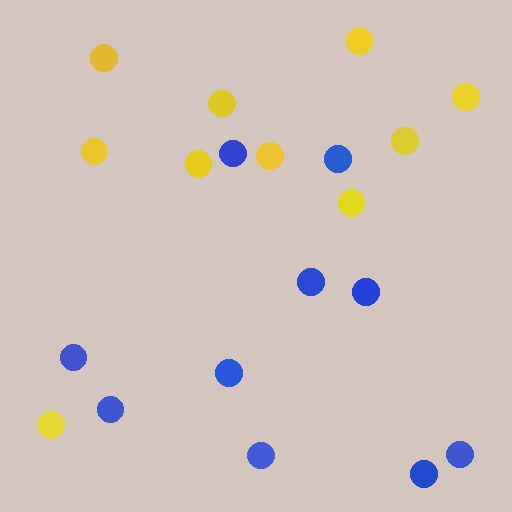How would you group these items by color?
There are 2 groups: one group of blue circles (10) and one group of yellow circles (10).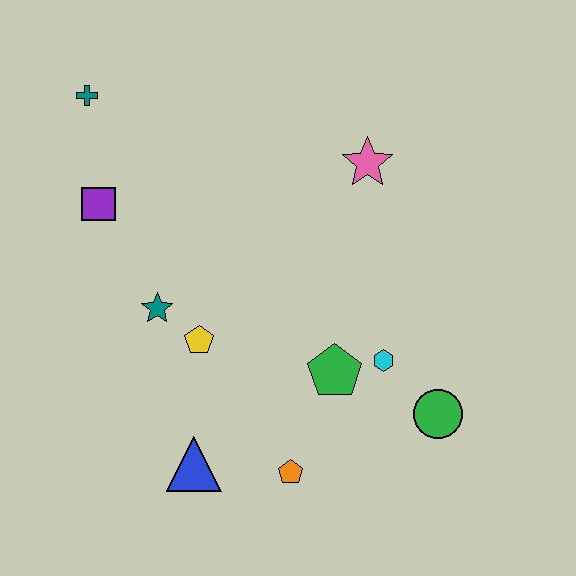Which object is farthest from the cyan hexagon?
The teal cross is farthest from the cyan hexagon.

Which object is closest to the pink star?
The cyan hexagon is closest to the pink star.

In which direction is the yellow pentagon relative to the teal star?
The yellow pentagon is to the right of the teal star.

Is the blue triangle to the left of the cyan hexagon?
Yes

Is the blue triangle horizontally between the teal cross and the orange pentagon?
Yes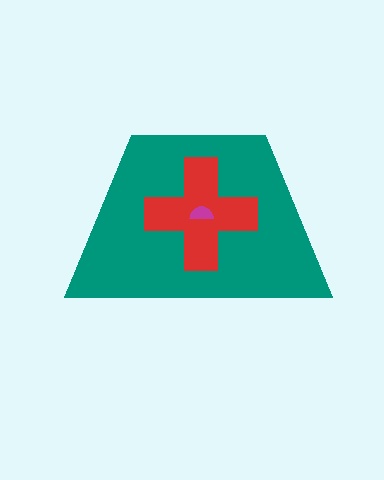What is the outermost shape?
The teal trapezoid.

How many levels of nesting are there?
3.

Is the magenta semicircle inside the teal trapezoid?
Yes.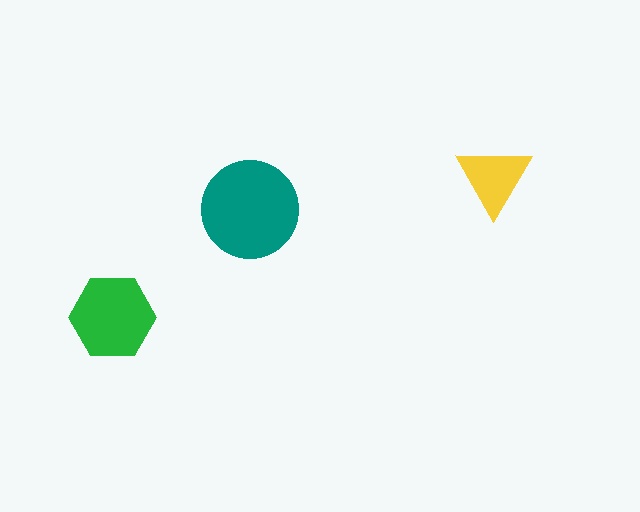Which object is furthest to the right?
The yellow triangle is rightmost.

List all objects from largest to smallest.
The teal circle, the green hexagon, the yellow triangle.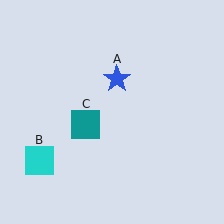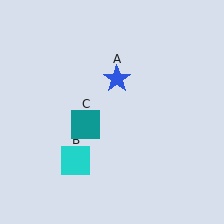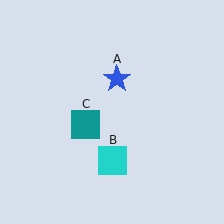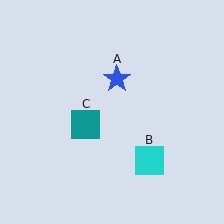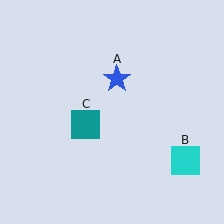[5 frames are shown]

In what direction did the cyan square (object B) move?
The cyan square (object B) moved right.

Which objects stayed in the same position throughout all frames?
Blue star (object A) and teal square (object C) remained stationary.